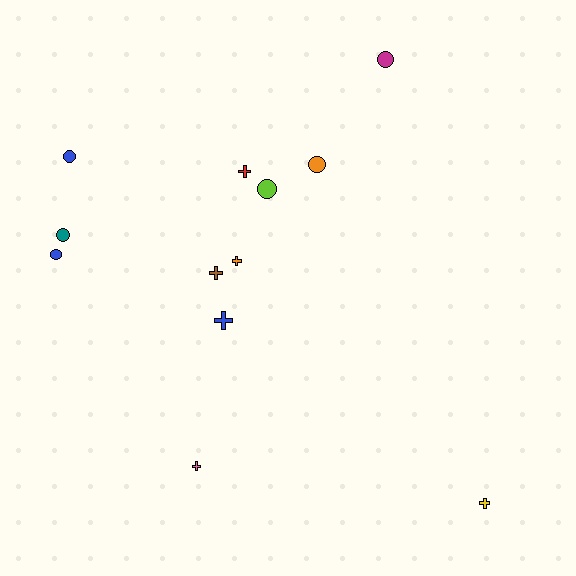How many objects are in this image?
There are 12 objects.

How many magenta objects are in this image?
There is 1 magenta object.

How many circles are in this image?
There are 6 circles.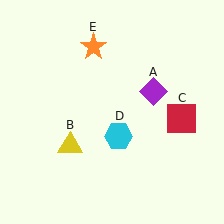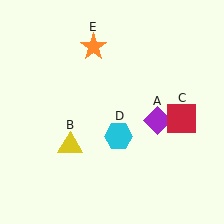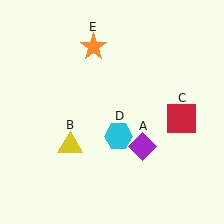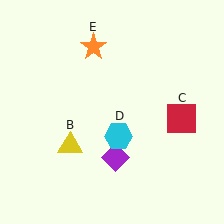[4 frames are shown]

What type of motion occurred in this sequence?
The purple diamond (object A) rotated clockwise around the center of the scene.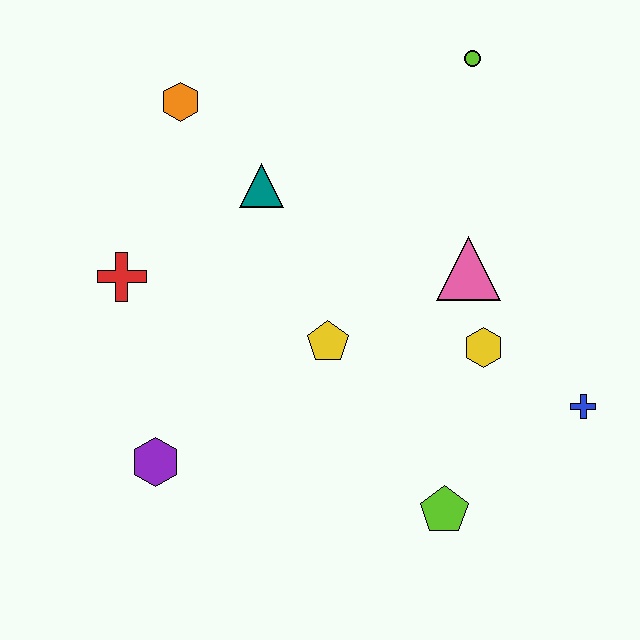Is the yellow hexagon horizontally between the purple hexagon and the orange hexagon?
No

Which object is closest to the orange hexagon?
The teal triangle is closest to the orange hexagon.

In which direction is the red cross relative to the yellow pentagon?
The red cross is to the left of the yellow pentagon.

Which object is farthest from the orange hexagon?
The blue cross is farthest from the orange hexagon.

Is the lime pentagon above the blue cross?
No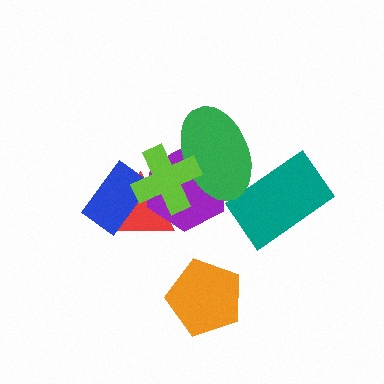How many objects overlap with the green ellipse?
3 objects overlap with the green ellipse.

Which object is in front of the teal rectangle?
The green ellipse is in front of the teal rectangle.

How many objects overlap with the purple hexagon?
3 objects overlap with the purple hexagon.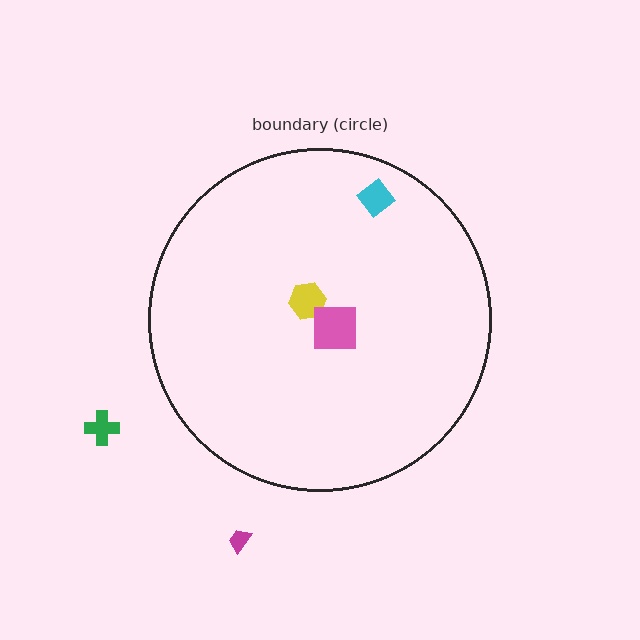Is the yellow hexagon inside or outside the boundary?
Inside.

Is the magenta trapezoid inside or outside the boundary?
Outside.